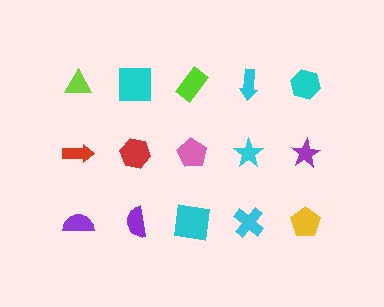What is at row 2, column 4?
A cyan star.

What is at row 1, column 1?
A lime triangle.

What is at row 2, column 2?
A red hexagon.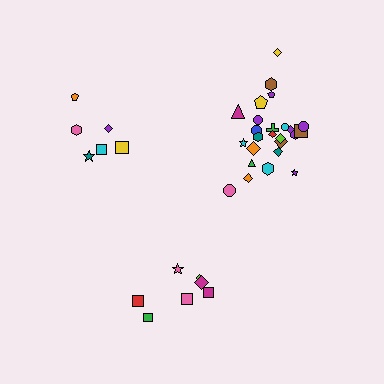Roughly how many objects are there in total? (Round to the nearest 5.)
Roughly 40 objects in total.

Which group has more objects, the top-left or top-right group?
The top-right group.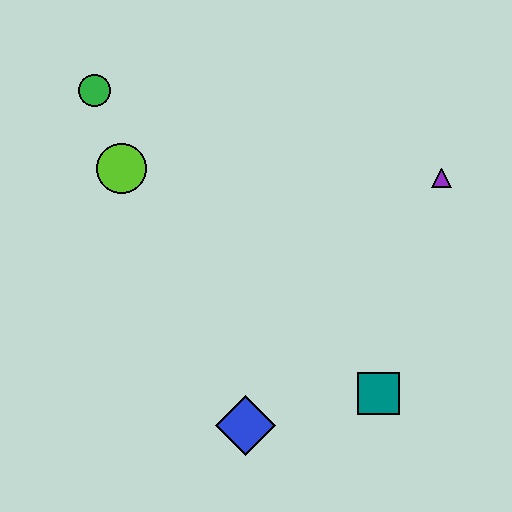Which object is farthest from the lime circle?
The teal square is farthest from the lime circle.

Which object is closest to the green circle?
The lime circle is closest to the green circle.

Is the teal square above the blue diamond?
Yes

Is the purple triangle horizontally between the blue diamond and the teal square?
No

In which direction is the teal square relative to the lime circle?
The teal square is to the right of the lime circle.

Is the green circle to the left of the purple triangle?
Yes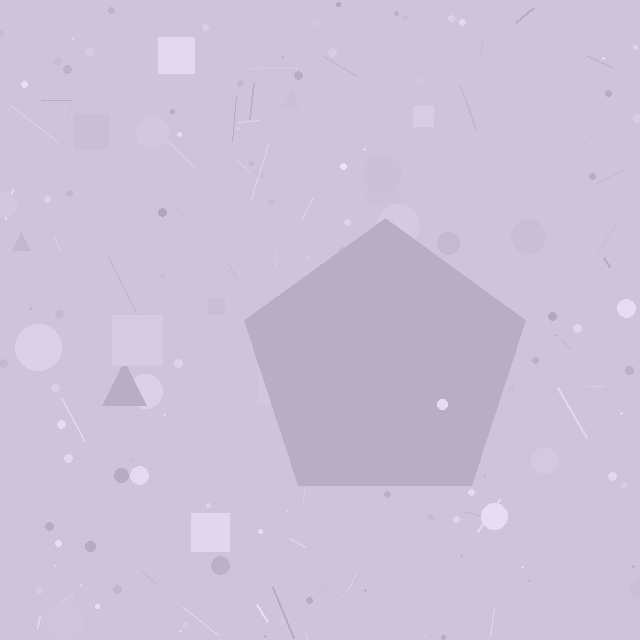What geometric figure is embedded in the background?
A pentagon is embedded in the background.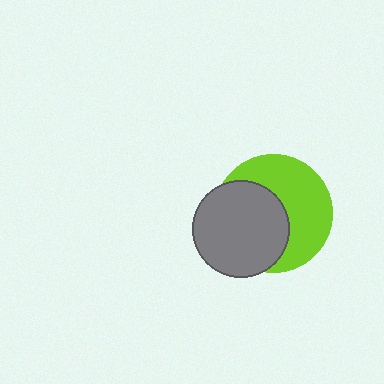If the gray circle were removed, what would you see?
You would see the complete lime circle.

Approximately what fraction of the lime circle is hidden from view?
Roughly 48% of the lime circle is hidden behind the gray circle.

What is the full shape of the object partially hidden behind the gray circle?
The partially hidden object is a lime circle.